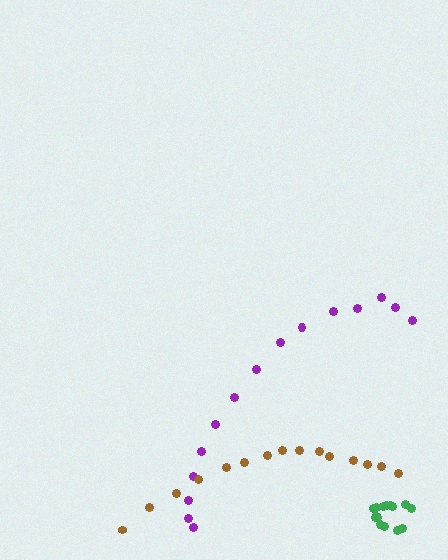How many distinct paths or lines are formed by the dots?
There are 3 distinct paths.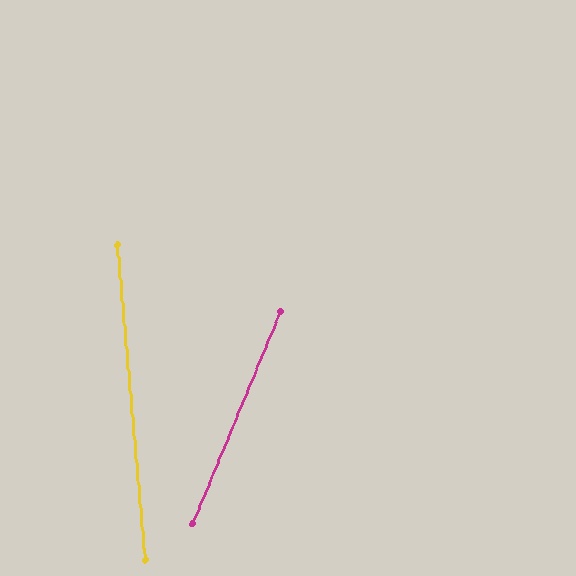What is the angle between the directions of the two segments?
Approximately 28 degrees.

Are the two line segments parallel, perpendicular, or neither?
Neither parallel nor perpendicular — they differ by about 28°.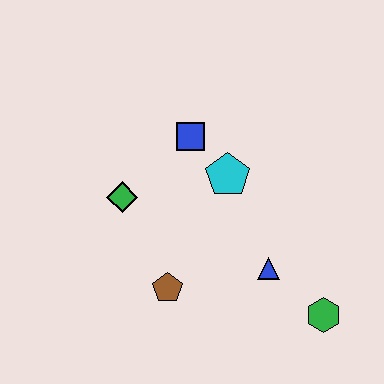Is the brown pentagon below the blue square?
Yes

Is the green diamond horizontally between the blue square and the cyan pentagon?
No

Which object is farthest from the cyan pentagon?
The green hexagon is farthest from the cyan pentagon.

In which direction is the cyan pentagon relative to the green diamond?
The cyan pentagon is to the right of the green diamond.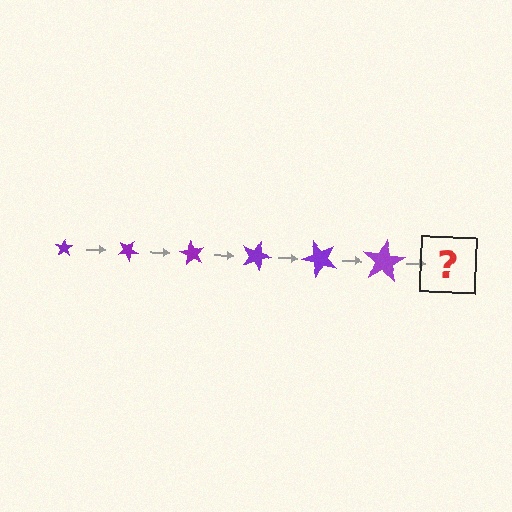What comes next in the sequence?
The next element should be a star, larger than the previous one and rotated 180 degrees from the start.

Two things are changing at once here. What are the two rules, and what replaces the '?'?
The two rules are that the star grows larger each step and it rotates 30 degrees each step. The '?' should be a star, larger than the previous one and rotated 180 degrees from the start.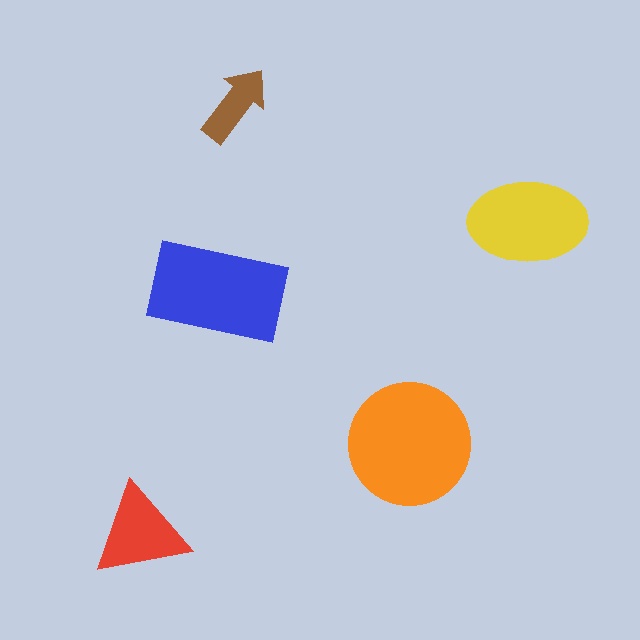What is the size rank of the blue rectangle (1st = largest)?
2nd.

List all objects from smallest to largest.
The brown arrow, the red triangle, the yellow ellipse, the blue rectangle, the orange circle.